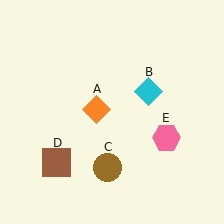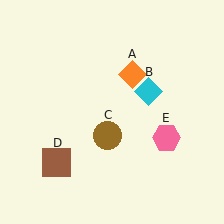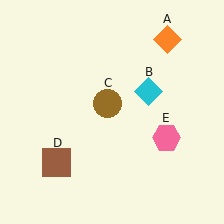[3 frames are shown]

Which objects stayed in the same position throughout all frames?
Cyan diamond (object B) and brown square (object D) and pink hexagon (object E) remained stationary.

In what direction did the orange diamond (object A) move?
The orange diamond (object A) moved up and to the right.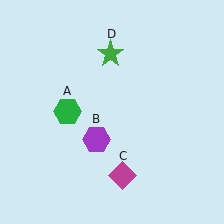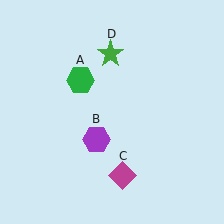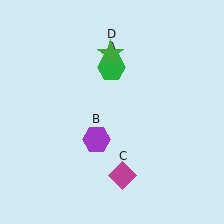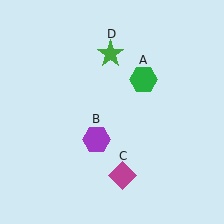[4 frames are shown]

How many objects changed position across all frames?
1 object changed position: green hexagon (object A).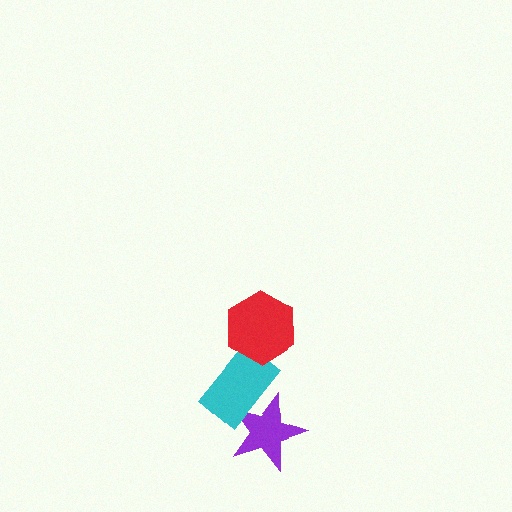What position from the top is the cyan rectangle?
The cyan rectangle is 2nd from the top.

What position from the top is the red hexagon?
The red hexagon is 1st from the top.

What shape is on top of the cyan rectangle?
The red hexagon is on top of the cyan rectangle.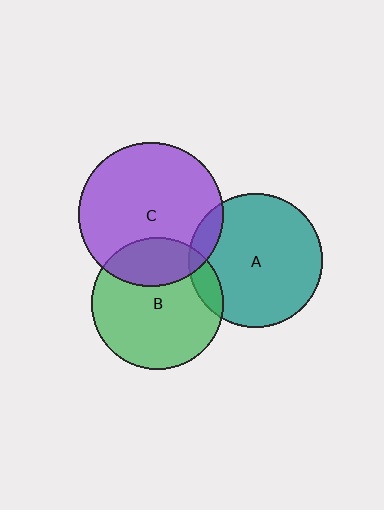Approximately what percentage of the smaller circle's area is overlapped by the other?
Approximately 10%.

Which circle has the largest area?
Circle C (purple).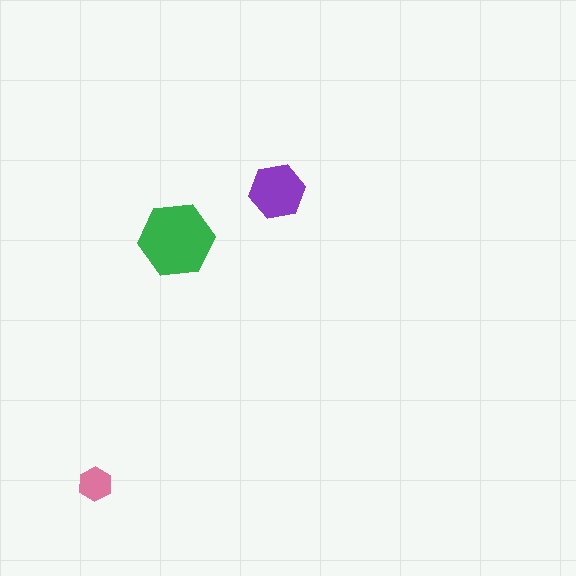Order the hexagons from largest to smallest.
the green one, the purple one, the pink one.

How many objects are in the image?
There are 3 objects in the image.